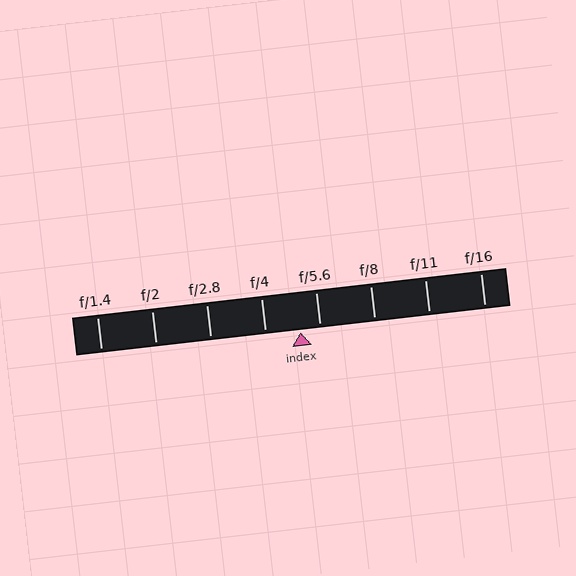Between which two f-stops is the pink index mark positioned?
The index mark is between f/4 and f/5.6.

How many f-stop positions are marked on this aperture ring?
There are 8 f-stop positions marked.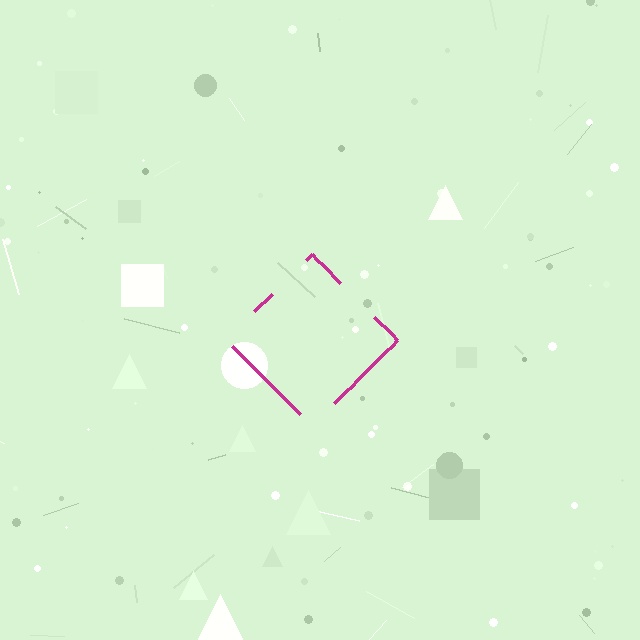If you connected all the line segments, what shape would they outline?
They would outline a diamond.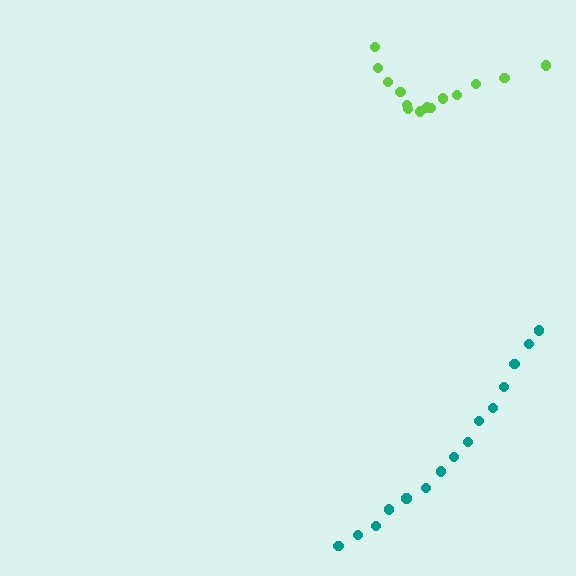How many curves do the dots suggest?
There are 2 distinct paths.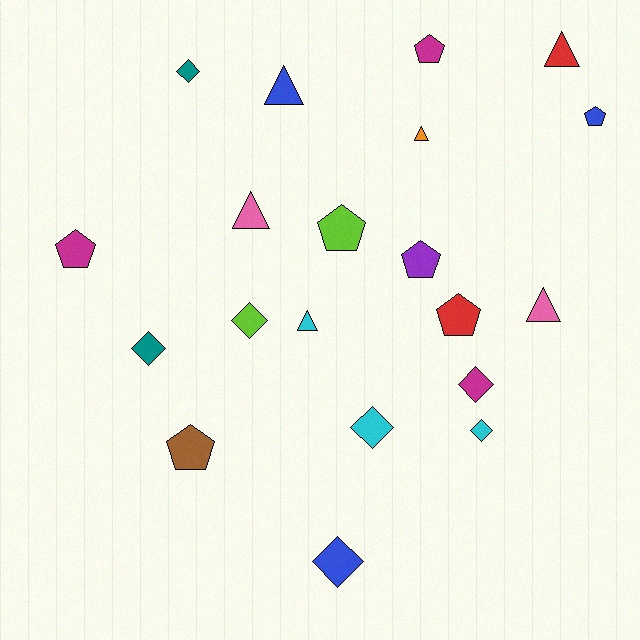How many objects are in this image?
There are 20 objects.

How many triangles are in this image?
There are 6 triangles.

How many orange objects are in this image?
There is 1 orange object.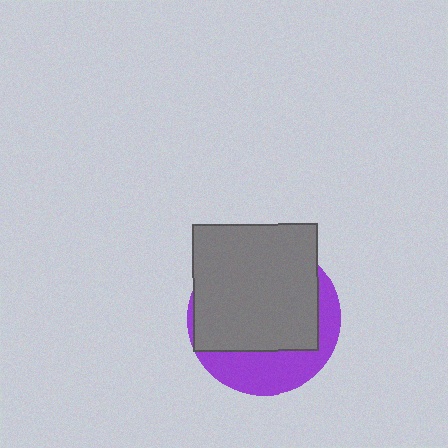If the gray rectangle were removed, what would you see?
You would see the complete purple circle.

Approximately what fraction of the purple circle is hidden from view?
Roughly 67% of the purple circle is hidden behind the gray rectangle.